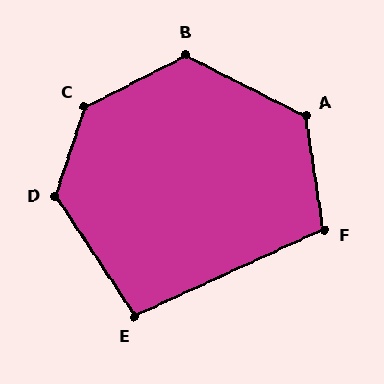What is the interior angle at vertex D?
Approximately 128 degrees (obtuse).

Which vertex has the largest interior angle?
C, at approximately 135 degrees.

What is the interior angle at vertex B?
Approximately 126 degrees (obtuse).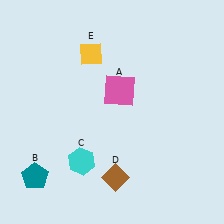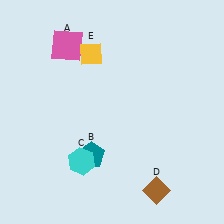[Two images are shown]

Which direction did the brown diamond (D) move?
The brown diamond (D) moved right.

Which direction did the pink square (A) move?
The pink square (A) moved left.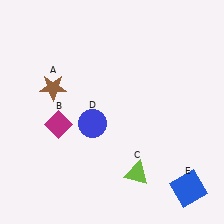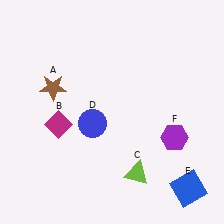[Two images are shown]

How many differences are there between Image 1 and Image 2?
There is 1 difference between the two images.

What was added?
A purple hexagon (F) was added in Image 2.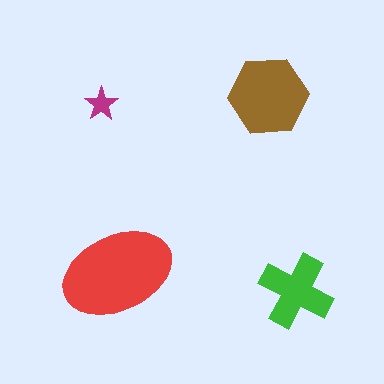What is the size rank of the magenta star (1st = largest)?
4th.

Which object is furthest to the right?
The green cross is rightmost.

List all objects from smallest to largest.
The magenta star, the green cross, the brown hexagon, the red ellipse.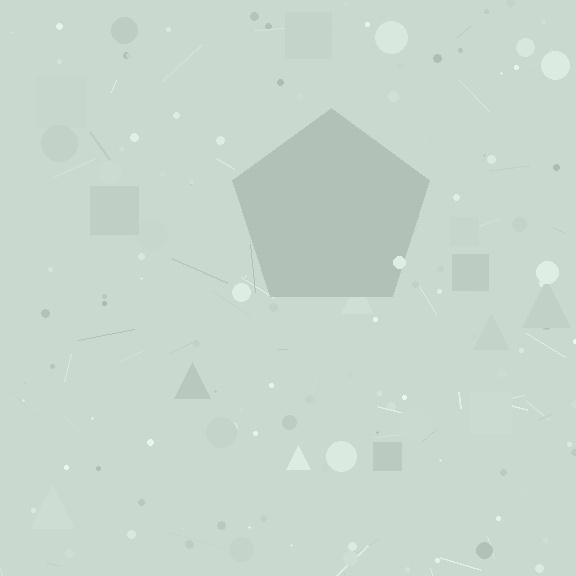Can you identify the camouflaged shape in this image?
The camouflaged shape is a pentagon.